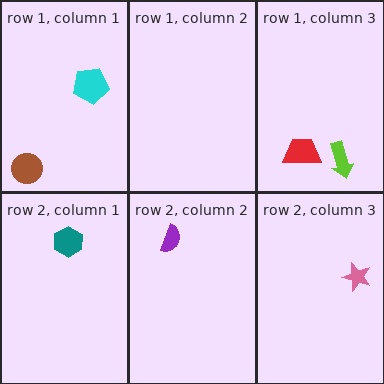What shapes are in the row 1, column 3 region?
The lime arrow, the red trapezoid.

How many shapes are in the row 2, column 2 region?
1.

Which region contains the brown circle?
The row 1, column 1 region.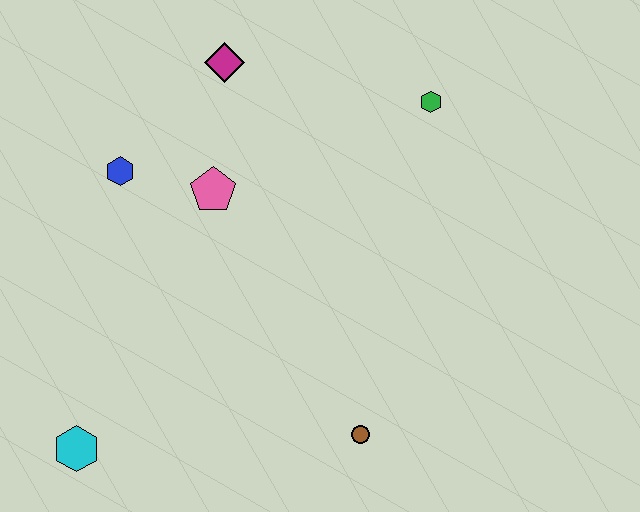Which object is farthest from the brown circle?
The magenta diamond is farthest from the brown circle.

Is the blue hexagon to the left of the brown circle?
Yes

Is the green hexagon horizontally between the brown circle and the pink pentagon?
No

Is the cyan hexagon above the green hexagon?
No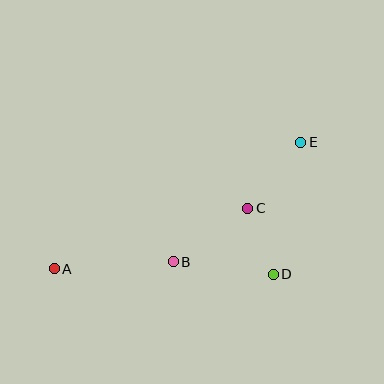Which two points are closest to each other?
Points C and D are closest to each other.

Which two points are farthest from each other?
Points A and E are farthest from each other.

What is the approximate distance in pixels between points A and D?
The distance between A and D is approximately 219 pixels.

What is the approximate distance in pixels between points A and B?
The distance between A and B is approximately 119 pixels.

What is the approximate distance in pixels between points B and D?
The distance between B and D is approximately 101 pixels.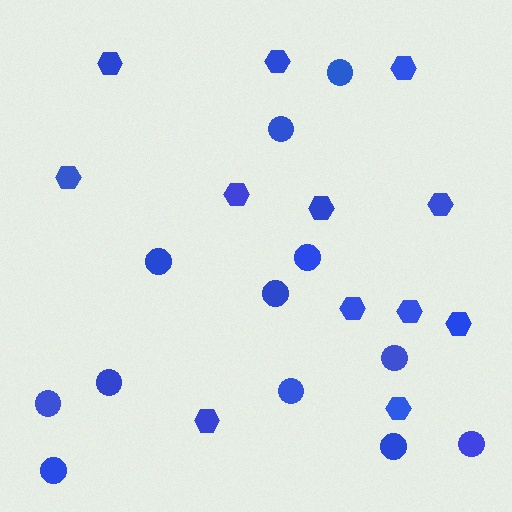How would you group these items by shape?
There are 2 groups: one group of circles (12) and one group of hexagons (12).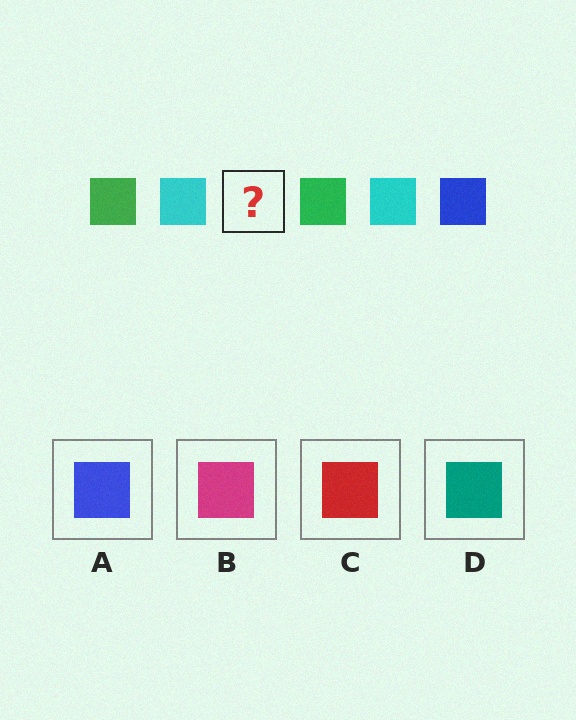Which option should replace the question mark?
Option A.